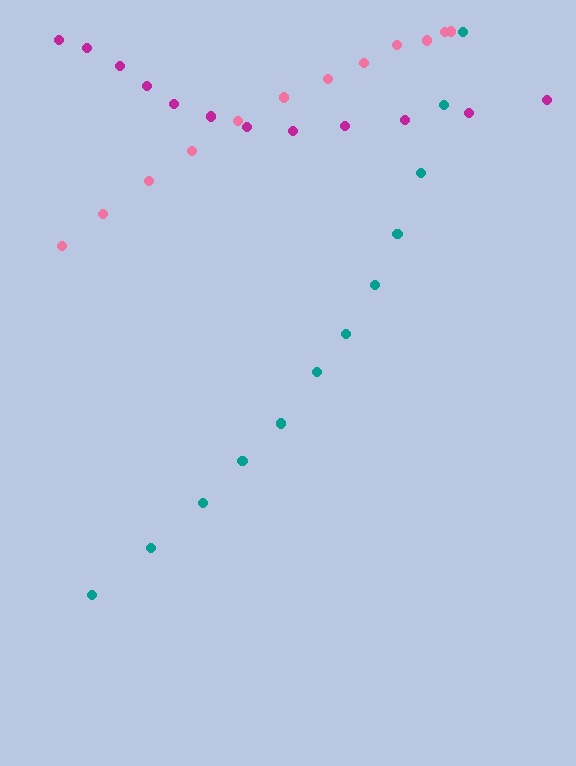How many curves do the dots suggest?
There are 3 distinct paths.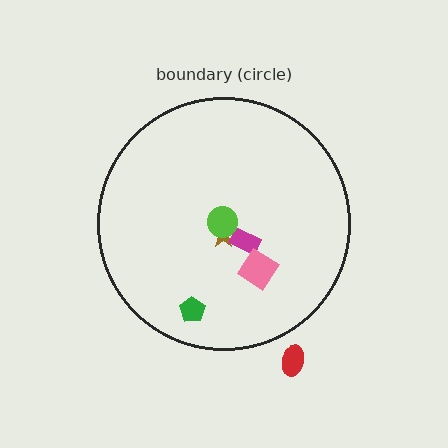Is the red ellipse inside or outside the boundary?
Outside.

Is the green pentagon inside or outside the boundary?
Inside.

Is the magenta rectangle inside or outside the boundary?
Inside.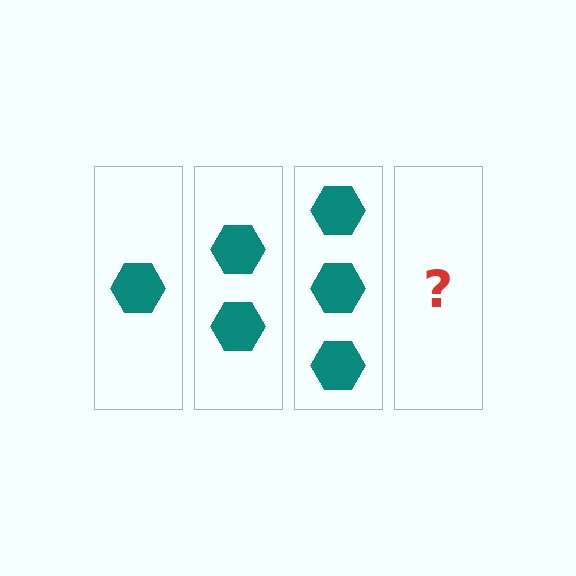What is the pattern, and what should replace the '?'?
The pattern is that each step adds one more hexagon. The '?' should be 4 hexagons.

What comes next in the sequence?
The next element should be 4 hexagons.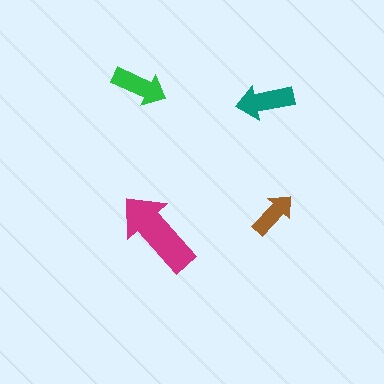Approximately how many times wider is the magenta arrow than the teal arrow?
About 1.5 times wider.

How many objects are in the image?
There are 4 objects in the image.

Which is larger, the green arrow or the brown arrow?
The green one.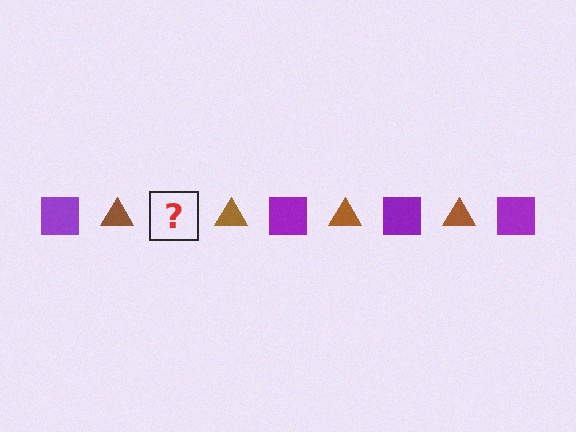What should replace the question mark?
The question mark should be replaced with a purple square.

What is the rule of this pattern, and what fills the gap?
The rule is that the pattern alternates between purple square and brown triangle. The gap should be filled with a purple square.